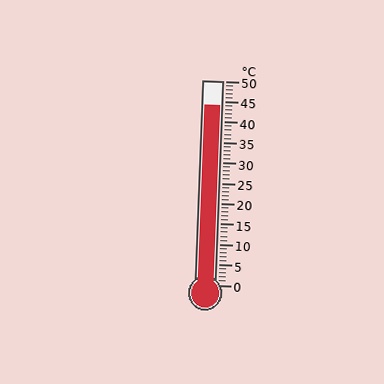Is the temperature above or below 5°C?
The temperature is above 5°C.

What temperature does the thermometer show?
The thermometer shows approximately 44°C.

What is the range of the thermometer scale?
The thermometer scale ranges from 0°C to 50°C.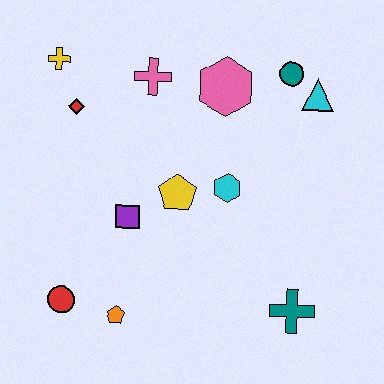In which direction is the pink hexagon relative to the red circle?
The pink hexagon is above the red circle.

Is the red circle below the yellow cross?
Yes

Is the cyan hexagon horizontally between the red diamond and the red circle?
No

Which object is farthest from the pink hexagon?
The red circle is farthest from the pink hexagon.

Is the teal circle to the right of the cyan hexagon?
Yes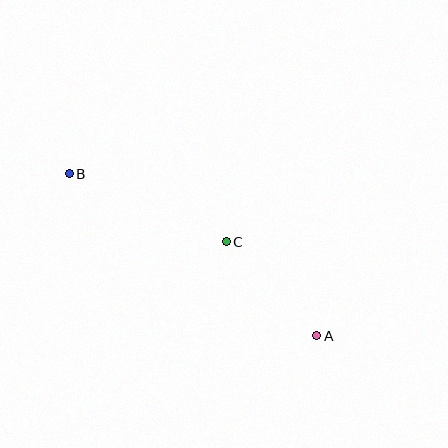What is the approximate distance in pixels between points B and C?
The distance between B and C is approximately 171 pixels.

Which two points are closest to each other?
Points A and C are closest to each other.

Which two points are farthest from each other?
Points A and B are farthest from each other.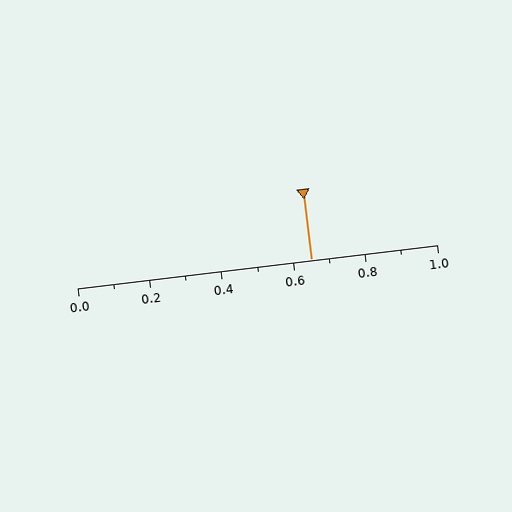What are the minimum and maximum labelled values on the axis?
The axis runs from 0.0 to 1.0.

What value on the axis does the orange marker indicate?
The marker indicates approximately 0.65.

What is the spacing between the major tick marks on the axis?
The major ticks are spaced 0.2 apart.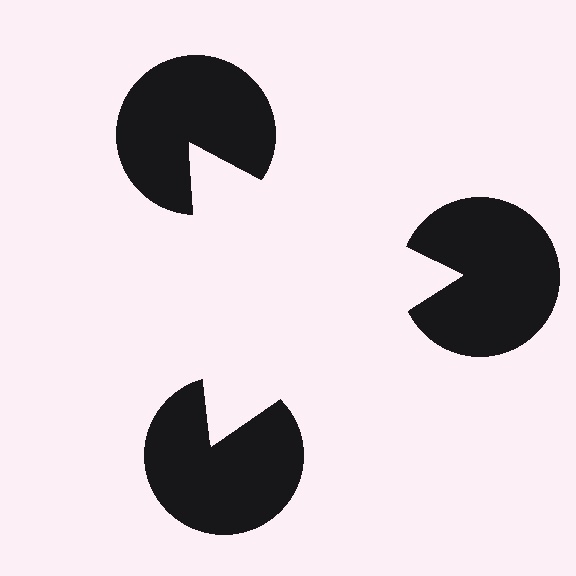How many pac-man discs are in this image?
There are 3 — one at each vertex of the illusory triangle.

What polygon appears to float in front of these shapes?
An illusory triangle — its edges are inferred from the aligned wedge cuts in the pac-man discs, not physically drawn.